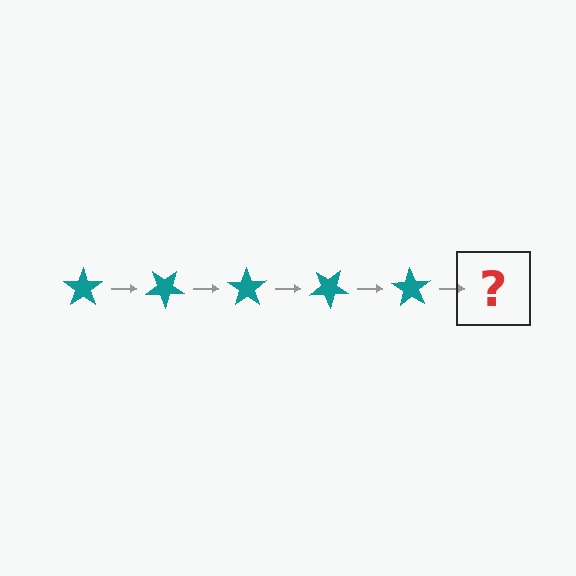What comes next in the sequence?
The next element should be a teal star rotated 175 degrees.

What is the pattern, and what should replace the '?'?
The pattern is that the star rotates 35 degrees each step. The '?' should be a teal star rotated 175 degrees.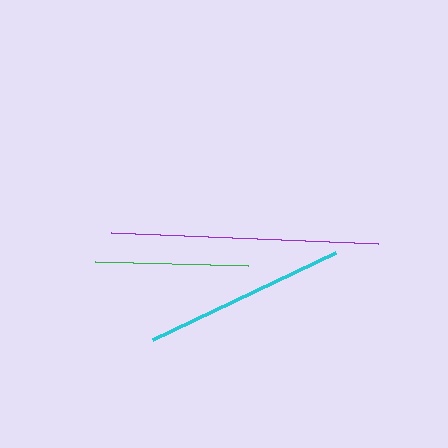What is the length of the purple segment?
The purple segment is approximately 267 pixels long.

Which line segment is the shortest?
The green line is the shortest at approximately 153 pixels.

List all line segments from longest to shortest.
From longest to shortest: purple, cyan, green.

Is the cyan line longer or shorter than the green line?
The cyan line is longer than the green line.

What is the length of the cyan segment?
The cyan segment is approximately 203 pixels long.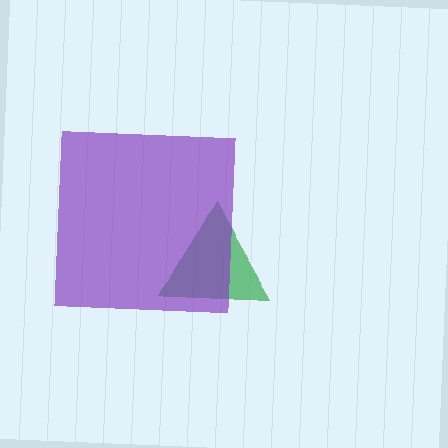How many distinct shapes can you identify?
There are 2 distinct shapes: a green triangle, a purple square.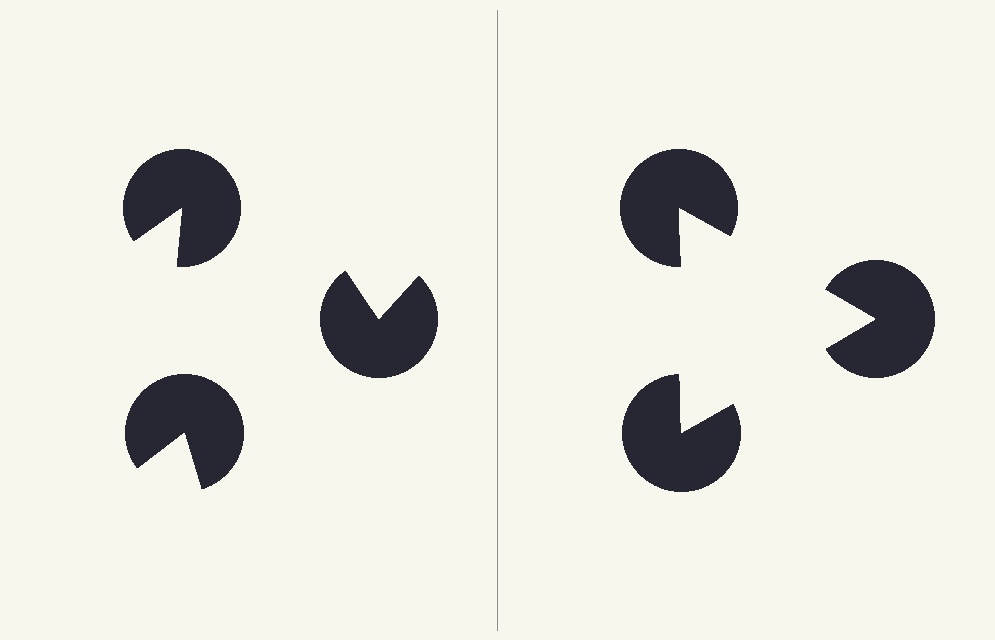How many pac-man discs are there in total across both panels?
6 — 3 on each side.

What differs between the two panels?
The pac-man discs are positioned identically on both sides; only the wedge orientations differ. On the right they align to a triangle; on the left they are misaligned.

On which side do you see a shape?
An illusory triangle appears on the right side. On the left side the wedge cuts are rotated, so no coherent shape forms.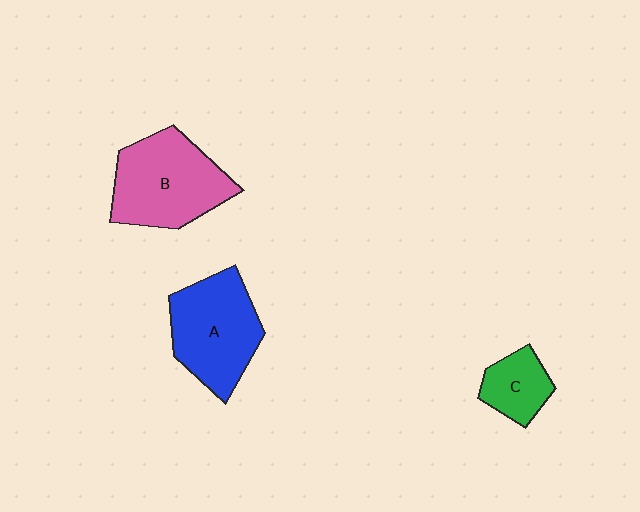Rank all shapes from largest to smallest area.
From largest to smallest: B (pink), A (blue), C (green).